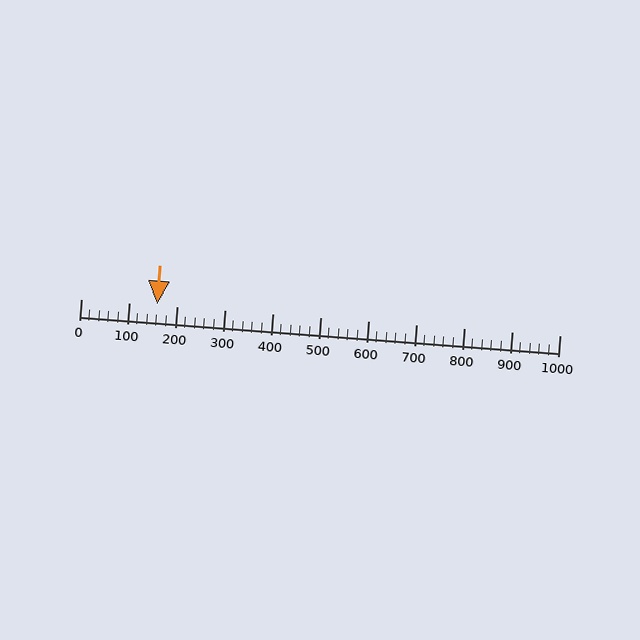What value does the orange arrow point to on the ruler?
The orange arrow points to approximately 160.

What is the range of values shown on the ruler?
The ruler shows values from 0 to 1000.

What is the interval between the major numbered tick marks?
The major tick marks are spaced 100 units apart.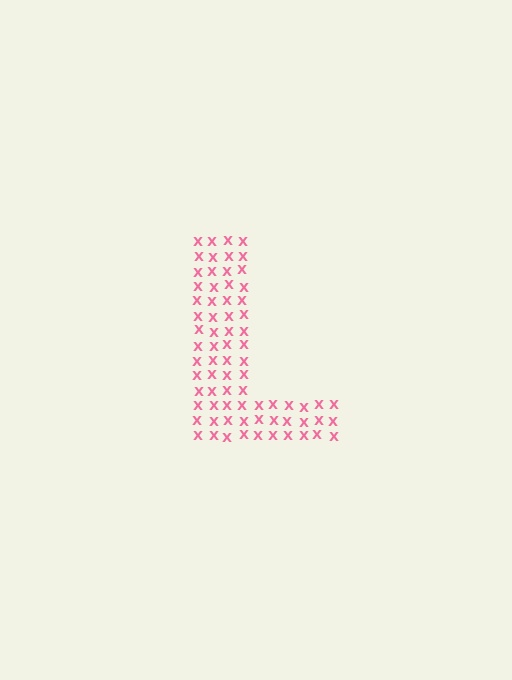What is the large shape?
The large shape is the letter L.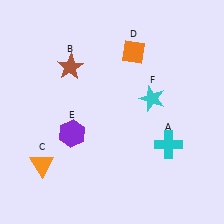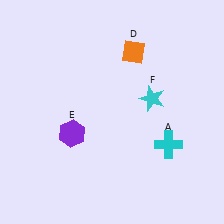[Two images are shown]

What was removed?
The brown star (B), the orange triangle (C) were removed in Image 2.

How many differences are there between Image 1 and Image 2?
There are 2 differences between the two images.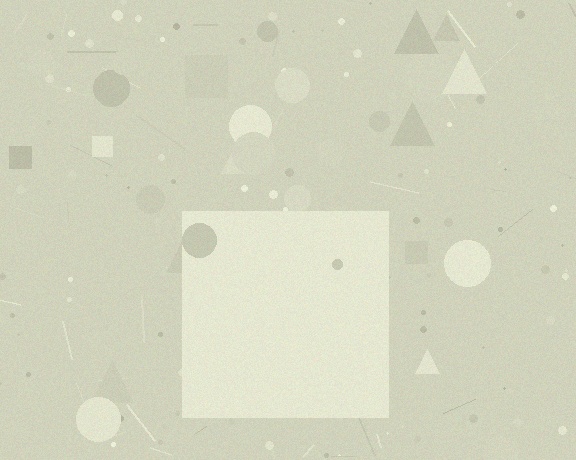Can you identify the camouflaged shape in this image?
The camouflaged shape is a square.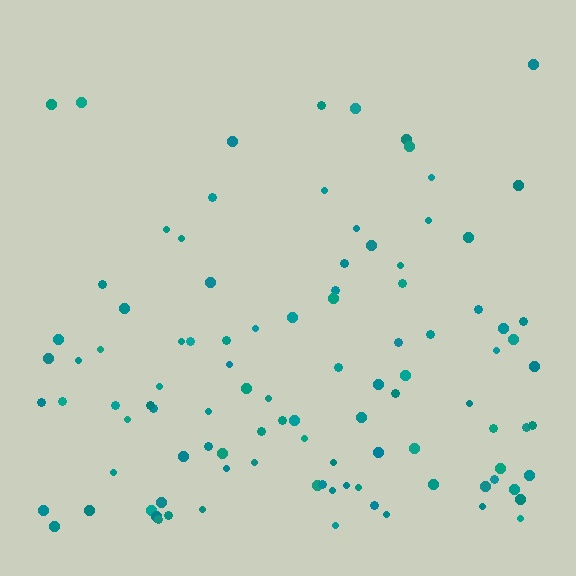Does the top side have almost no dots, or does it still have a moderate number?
Still a moderate number, just noticeably fewer than the bottom.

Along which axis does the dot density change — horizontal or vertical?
Vertical.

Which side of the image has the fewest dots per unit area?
The top.